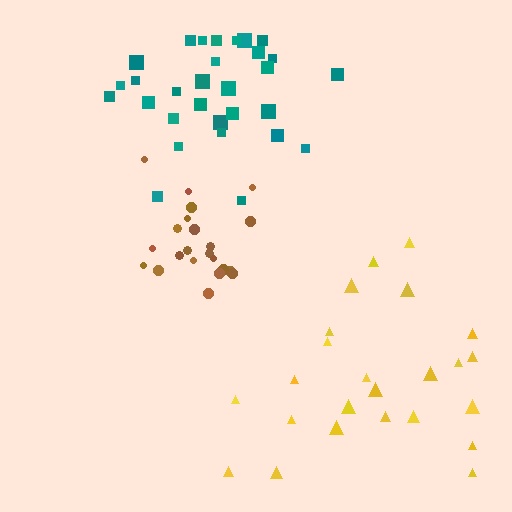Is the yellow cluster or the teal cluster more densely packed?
Teal.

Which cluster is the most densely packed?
Brown.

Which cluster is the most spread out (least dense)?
Yellow.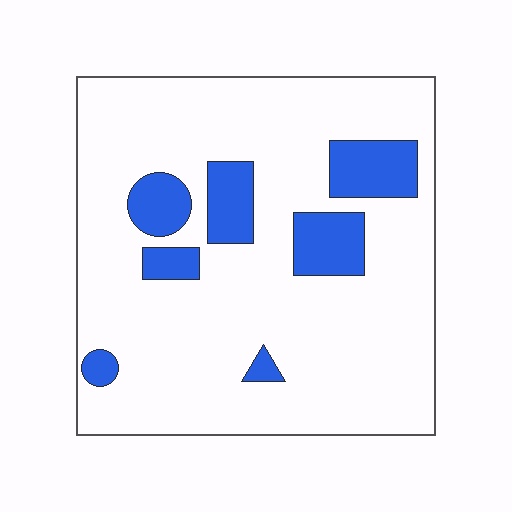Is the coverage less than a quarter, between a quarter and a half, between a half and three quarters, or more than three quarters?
Less than a quarter.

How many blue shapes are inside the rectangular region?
7.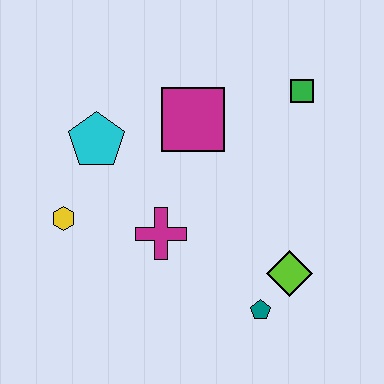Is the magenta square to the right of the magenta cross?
Yes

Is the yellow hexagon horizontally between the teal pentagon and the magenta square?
No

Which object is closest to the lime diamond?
The teal pentagon is closest to the lime diamond.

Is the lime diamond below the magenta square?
Yes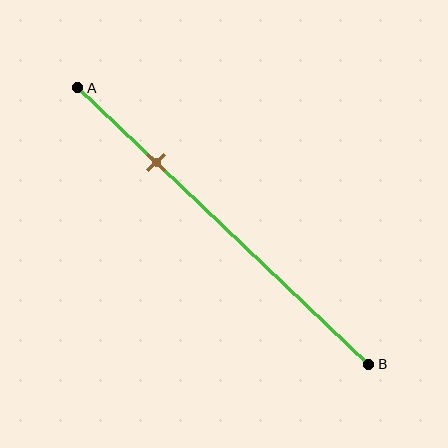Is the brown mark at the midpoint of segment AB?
No, the mark is at about 25% from A, not at the 50% midpoint.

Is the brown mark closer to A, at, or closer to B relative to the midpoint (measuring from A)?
The brown mark is closer to point A than the midpoint of segment AB.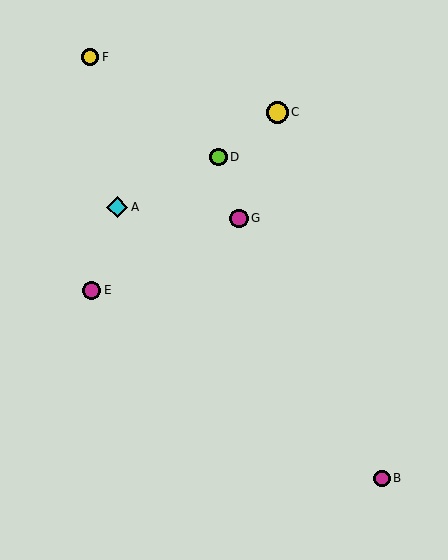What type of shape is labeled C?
Shape C is a yellow circle.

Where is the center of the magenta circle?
The center of the magenta circle is at (92, 290).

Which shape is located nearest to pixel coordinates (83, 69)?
The yellow circle (labeled F) at (90, 57) is nearest to that location.